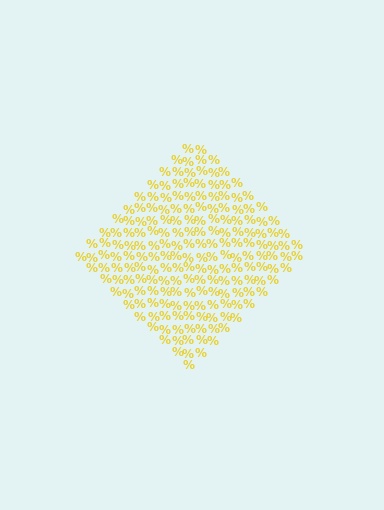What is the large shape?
The large shape is a diamond.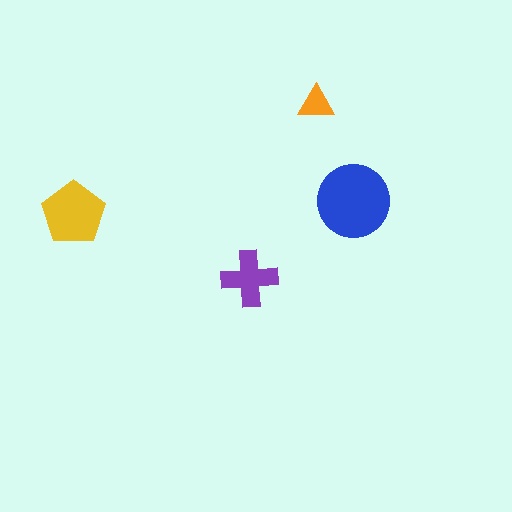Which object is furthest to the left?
The yellow pentagon is leftmost.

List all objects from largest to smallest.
The blue circle, the yellow pentagon, the purple cross, the orange triangle.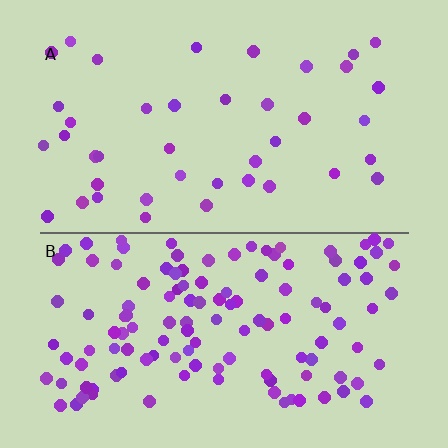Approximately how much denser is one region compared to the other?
Approximately 3.0× — region B over region A.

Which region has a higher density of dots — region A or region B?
B (the bottom).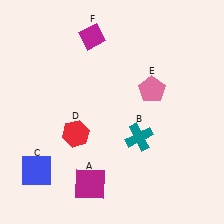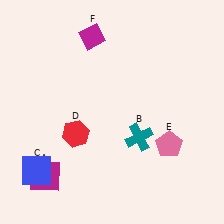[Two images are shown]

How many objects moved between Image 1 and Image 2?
2 objects moved between the two images.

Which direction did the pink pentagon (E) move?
The pink pentagon (E) moved down.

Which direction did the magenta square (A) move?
The magenta square (A) moved left.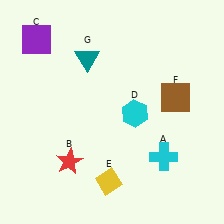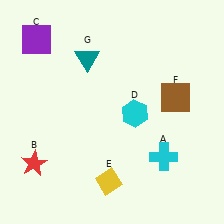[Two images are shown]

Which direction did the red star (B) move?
The red star (B) moved left.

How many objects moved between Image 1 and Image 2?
1 object moved between the two images.